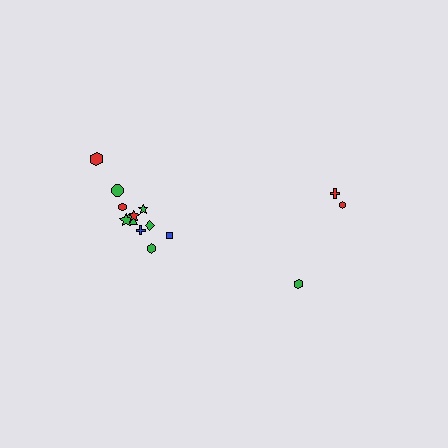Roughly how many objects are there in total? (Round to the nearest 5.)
Roughly 15 objects in total.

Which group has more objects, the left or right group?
The left group.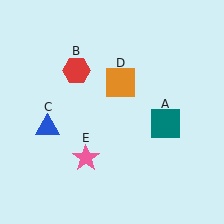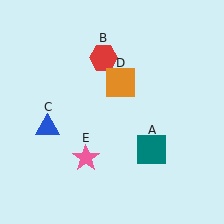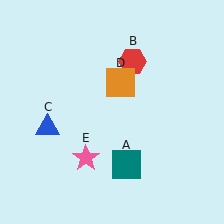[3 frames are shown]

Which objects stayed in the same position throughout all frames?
Blue triangle (object C) and orange square (object D) and pink star (object E) remained stationary.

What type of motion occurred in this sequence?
The teal square (object A), red hexagon (object B) rotated clockwise around the center of the scene.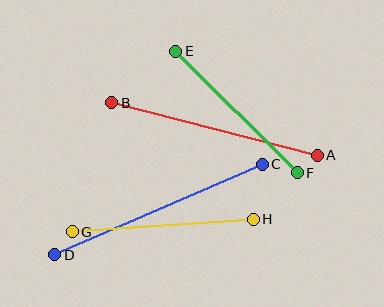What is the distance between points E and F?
The distance is approximately 172 pixels.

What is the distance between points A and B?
The distance is approximately 213 pixels.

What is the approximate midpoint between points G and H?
The midpoint is at approximately (163, 226) pixels.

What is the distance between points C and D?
The distance is approximately 227 pixels.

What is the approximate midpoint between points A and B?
The midpoint is at approximately (214, 129) pixels.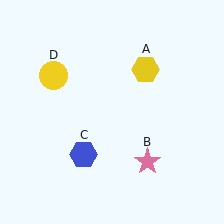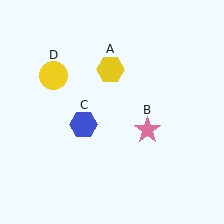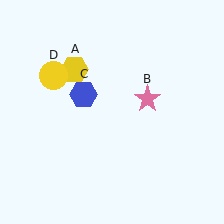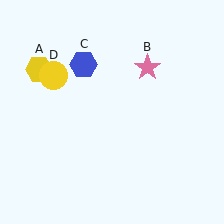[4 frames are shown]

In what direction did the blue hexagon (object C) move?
The blue hexagon (object C) moved up.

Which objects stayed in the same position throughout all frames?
Yellow circle (object D) remained stationary.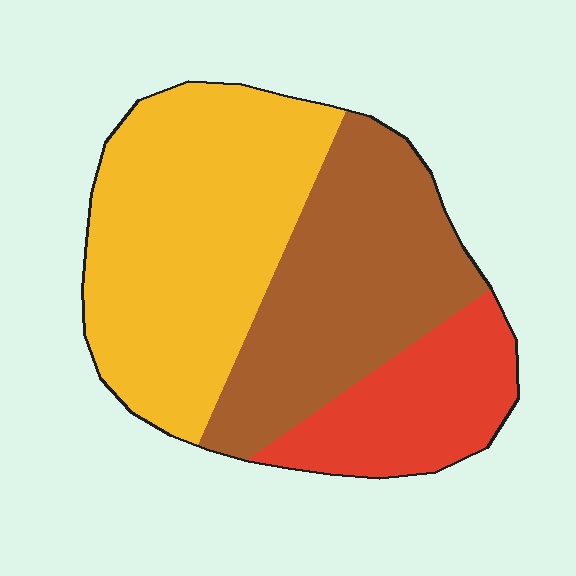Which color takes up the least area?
Red, at roughly 20%.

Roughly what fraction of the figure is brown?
Brown takes up about one third (1/3) of the figure.